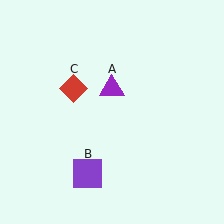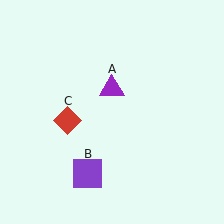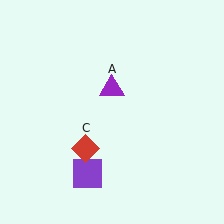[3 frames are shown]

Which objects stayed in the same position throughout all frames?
Purple triangle (object A) and purple square (object B) remained stationary.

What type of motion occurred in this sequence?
The red diamond (object C) rotated counterclockwise around the center of the scene.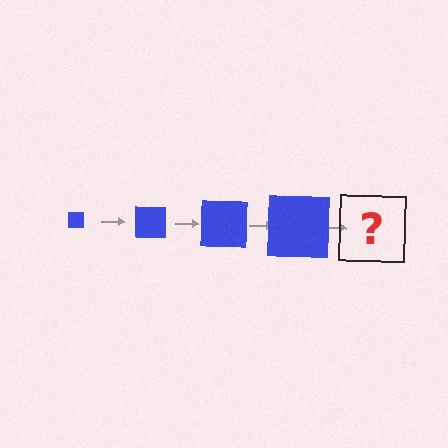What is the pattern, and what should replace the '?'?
The pattern is that the square gets progressively larger each step. The '?' should be a blue square, larger than the previous one.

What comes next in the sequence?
The next element should be a blue square, larger than the previous one.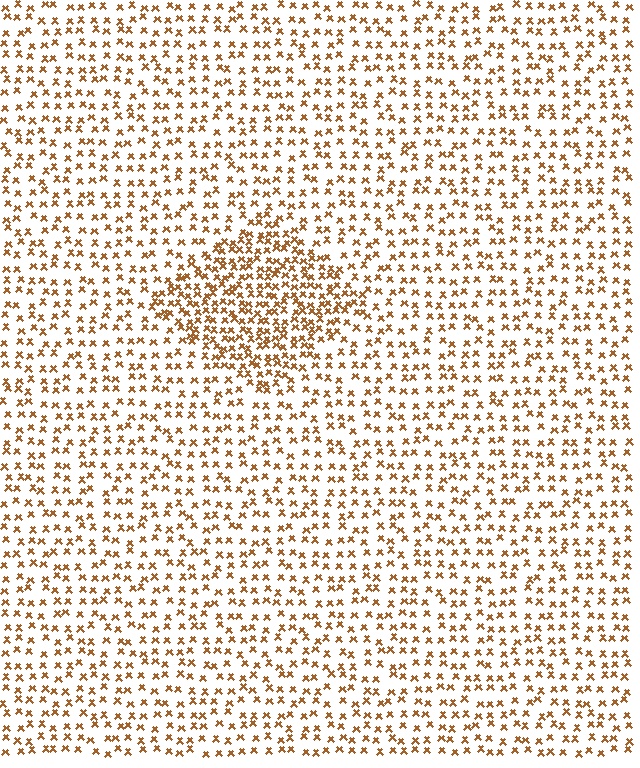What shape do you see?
I see a diamond.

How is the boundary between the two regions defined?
The boundary is defined by a change in element density (approximately 2.0x ratio). All elements are the same color, size, and shape.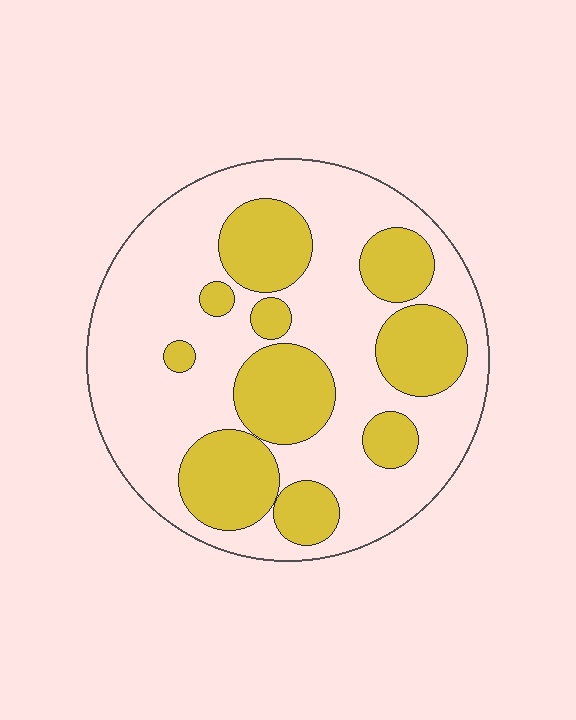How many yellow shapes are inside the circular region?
10.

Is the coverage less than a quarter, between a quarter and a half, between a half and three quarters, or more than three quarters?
Between a quarter and a half.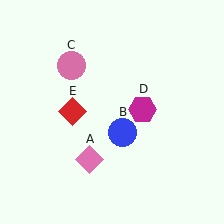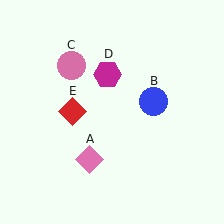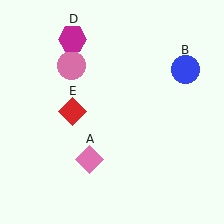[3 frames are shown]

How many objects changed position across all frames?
2 objects changed position: blue circle (object B), magenta hexagon (object D).